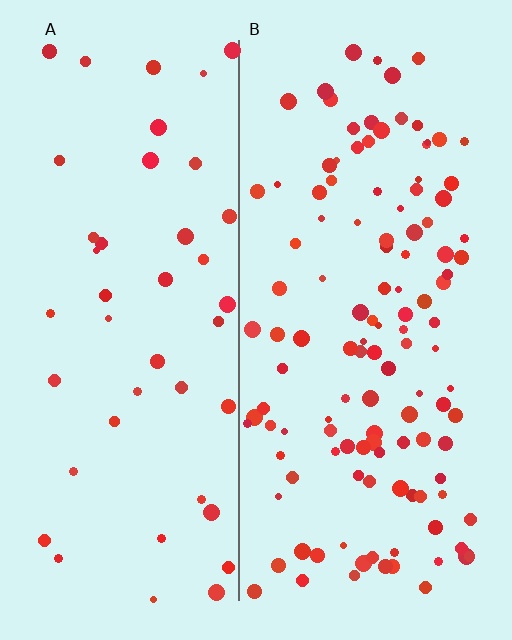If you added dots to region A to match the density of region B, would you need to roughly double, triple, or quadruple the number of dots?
Approximately triple.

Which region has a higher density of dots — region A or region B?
B (the right).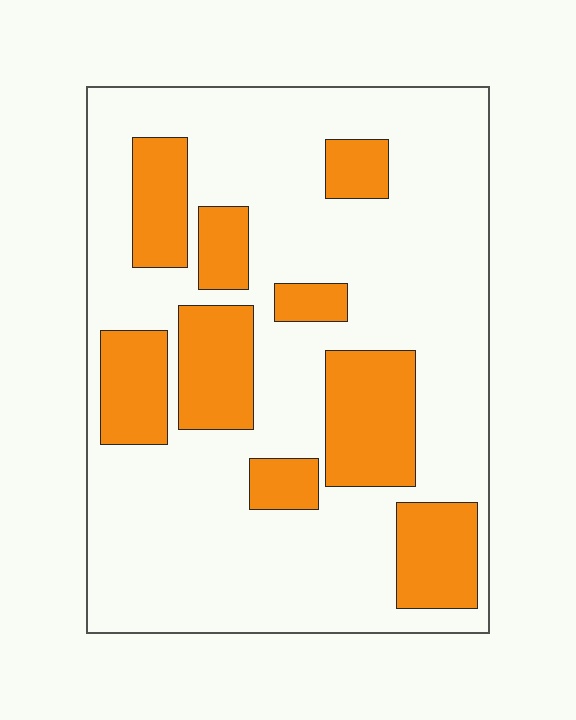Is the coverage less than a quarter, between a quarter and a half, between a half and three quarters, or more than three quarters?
Between a quarter and a half.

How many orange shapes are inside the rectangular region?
9.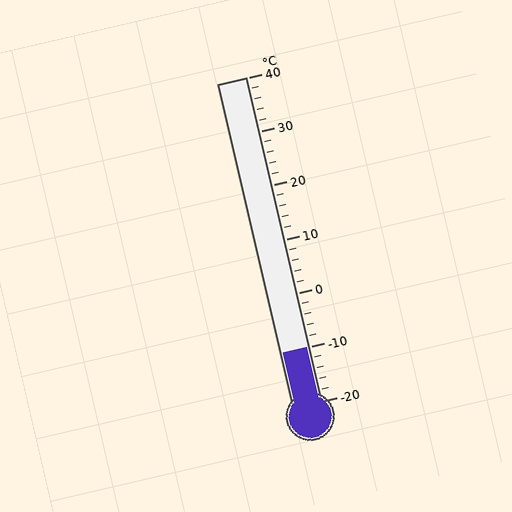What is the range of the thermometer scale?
The thermometer scale ranges from -20°C to 40°C.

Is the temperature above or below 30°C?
The temperature is below 30°C.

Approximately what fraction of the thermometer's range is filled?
The thermometer is filled to approximately 15% of its range.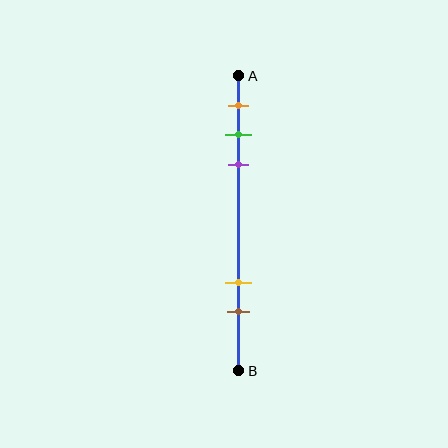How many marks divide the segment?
There are 5 marks dividing the segment.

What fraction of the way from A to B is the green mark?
The green mark is approximately 20% (0.2) of the way from A to B.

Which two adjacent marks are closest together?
The green and purple marks are the closest adjacent pair.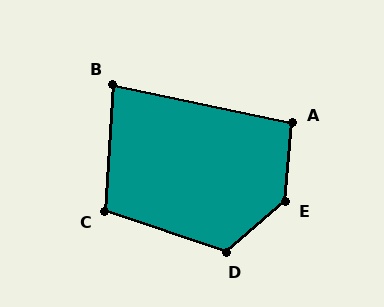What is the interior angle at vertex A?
Approximately 97 degrees (obtuse).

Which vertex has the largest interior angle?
E, at approximately 136 degrees.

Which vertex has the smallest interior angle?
B, at approximately 82 degrees.